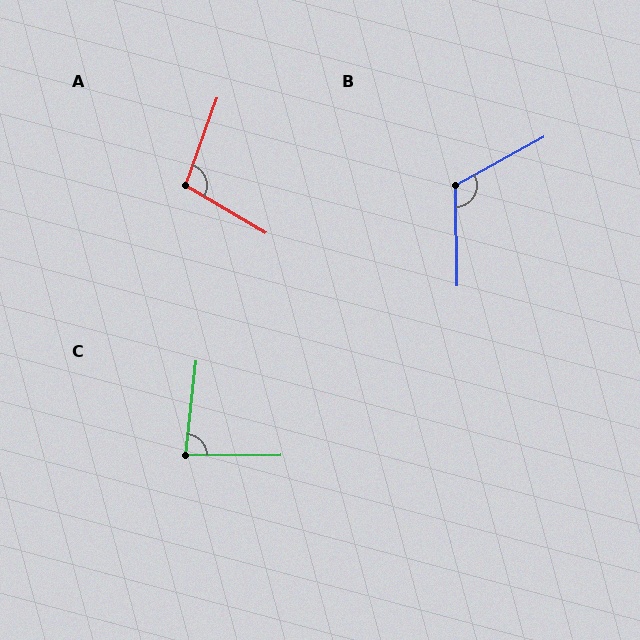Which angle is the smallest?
C, at approximately 83 degrees.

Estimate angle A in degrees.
Approximately 101 degrees.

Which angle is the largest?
B, at approximately 117 degrees.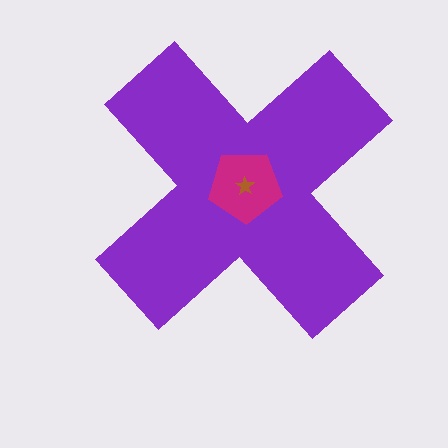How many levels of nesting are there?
3.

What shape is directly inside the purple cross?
The magenta pentagon.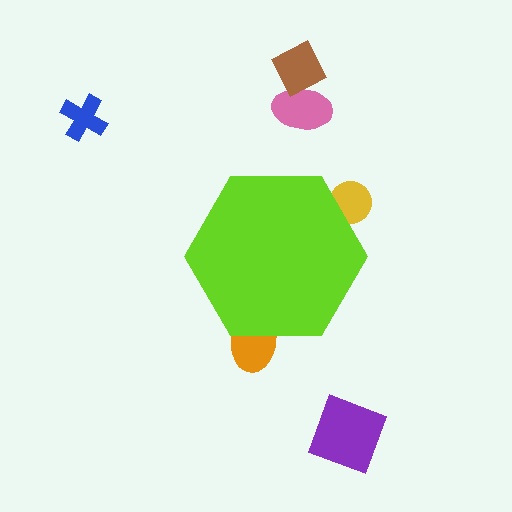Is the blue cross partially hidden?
No, the blue cross is fully visible.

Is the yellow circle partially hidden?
Yes, the yellow circle is partially hidden behind the lime hexagon.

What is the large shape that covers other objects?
A lime hexagon.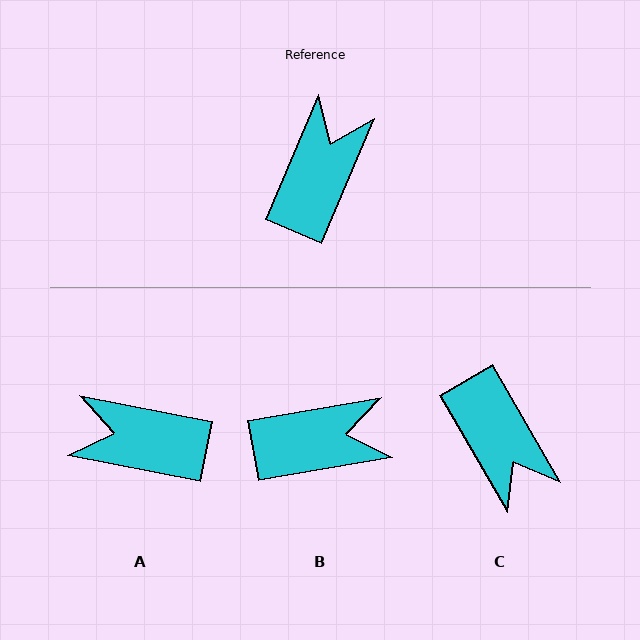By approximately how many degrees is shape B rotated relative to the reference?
Approximately 57 degrees clockwise.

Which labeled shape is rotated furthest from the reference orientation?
C, about 127 degrees away.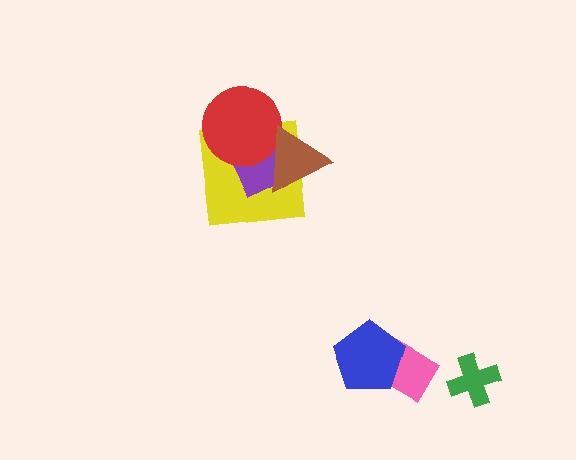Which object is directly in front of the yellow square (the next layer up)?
The purple diamond is directly in front of the yellow square.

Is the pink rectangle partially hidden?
Yes, it is partially covered by another shape.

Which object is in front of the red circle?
The brown triangle is in front of the red circle.